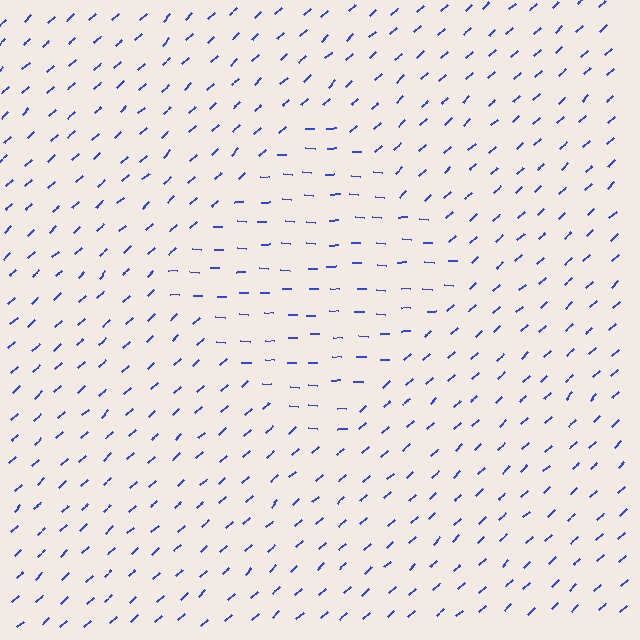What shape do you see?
I see a diamond.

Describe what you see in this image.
The image is filled with small blue line segments. A diamond region in the image has lines oriented differently from the surrounding lines, creating a visible texture boundary.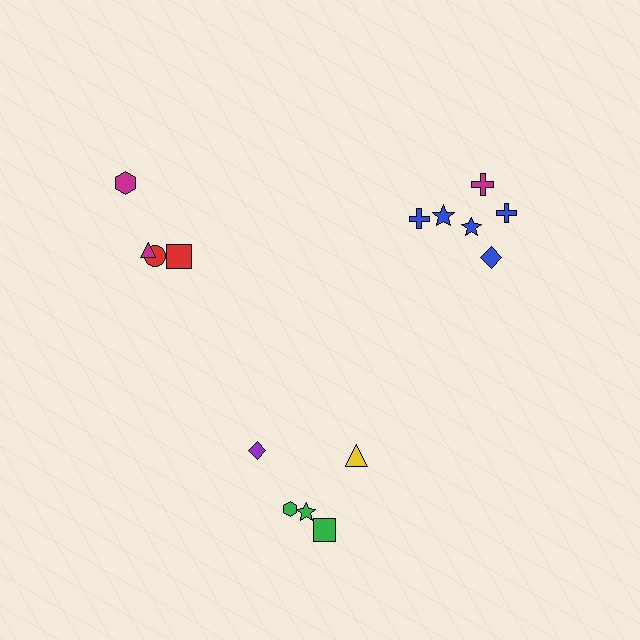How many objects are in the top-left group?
There are 4 objects.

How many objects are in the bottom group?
There are 5 objects.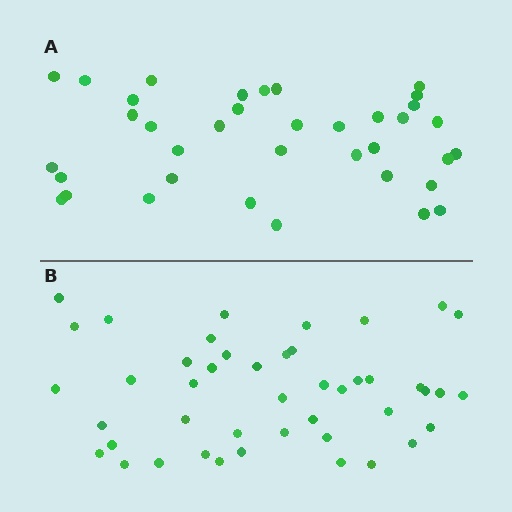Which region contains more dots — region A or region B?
Region B (the bottom region) has more dots.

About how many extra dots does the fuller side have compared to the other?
Region B has roughly 8 or so more dots than region A.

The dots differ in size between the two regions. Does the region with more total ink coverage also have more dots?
No. Region A has more total ink coverage because its dots are larger, but region B actually contains more individual dots. Total area can be misleading — the number of items is what matters here.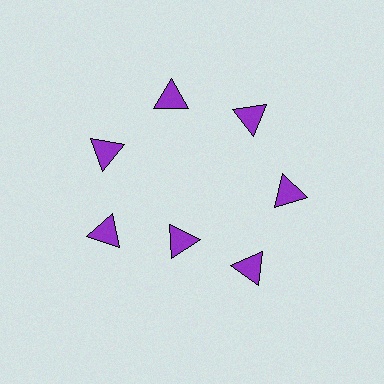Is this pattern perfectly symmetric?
No. The 7 purple triangles are arranged in a ring, but one element near the 6 o'clock position is pulled inward toward the center, breaking the 7-fold rotational symmetry.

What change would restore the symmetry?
The symmetry would be restored by moving it outward, back onto the ring so that all 7 triangles sit at equal angles and equal distance from the center.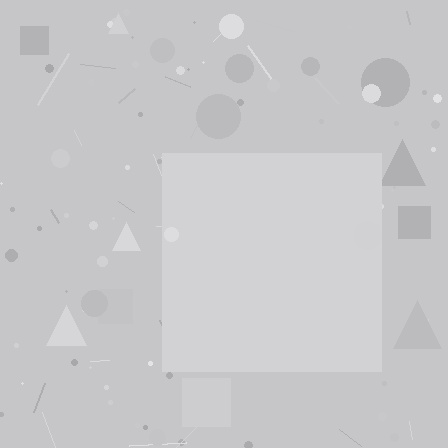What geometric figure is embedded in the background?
A square is embedded in the background.